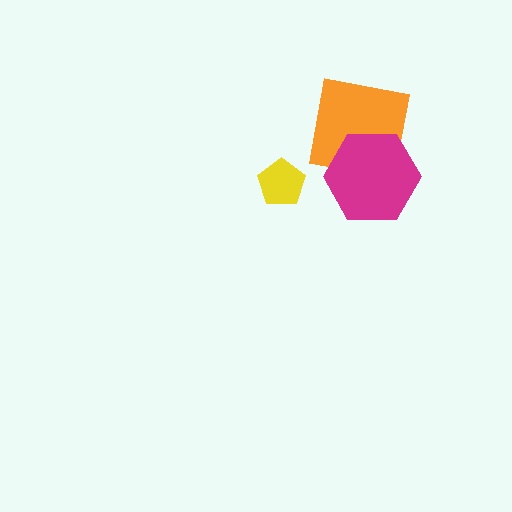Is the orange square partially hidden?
Yes, it is partially covered by another shape.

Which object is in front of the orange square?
The magenta hexagon is in front of the orange square.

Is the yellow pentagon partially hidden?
No, no other shape covers it.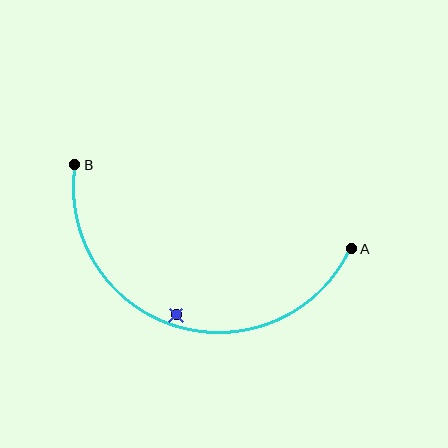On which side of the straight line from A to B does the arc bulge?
The arc bulges below the straight line connecting A and B.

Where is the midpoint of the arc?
The arc midpoint is the point on the curve farthest from the straight line joining A and B. It sits below that line.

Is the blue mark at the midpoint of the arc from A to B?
No — the blue mark does not lie on the arc at all. It sits slightly inside the curve.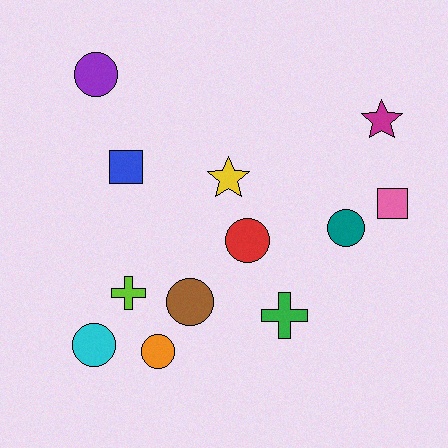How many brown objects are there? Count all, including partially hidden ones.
There is 1 brown object.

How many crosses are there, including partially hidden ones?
There are 2 crosses.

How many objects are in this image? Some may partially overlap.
There are 12 objects.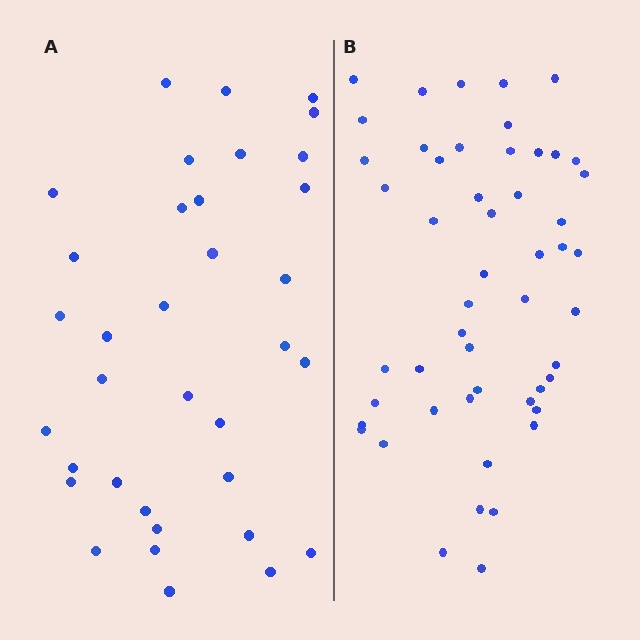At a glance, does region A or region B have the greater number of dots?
Region B (the right region) has more dots.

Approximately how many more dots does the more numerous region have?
Region B has approximately 15 more dots than region A.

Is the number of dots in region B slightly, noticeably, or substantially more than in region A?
Region B has substantially more. The ratio is roughly 1.5 to 1.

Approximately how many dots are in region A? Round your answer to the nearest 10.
About 40 dots. (The exact count is 35, which rounds to 40.)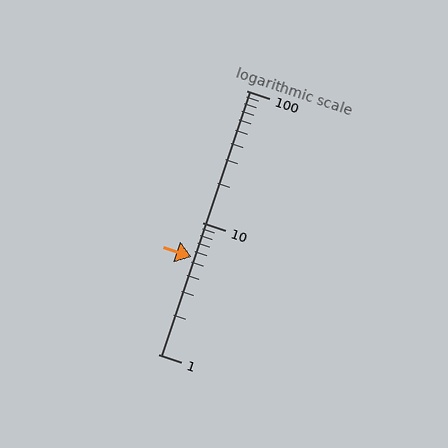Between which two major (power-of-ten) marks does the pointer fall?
The pointer is between 1 and 10.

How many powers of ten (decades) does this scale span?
The scale spans 2 decades, from 1 to 100.